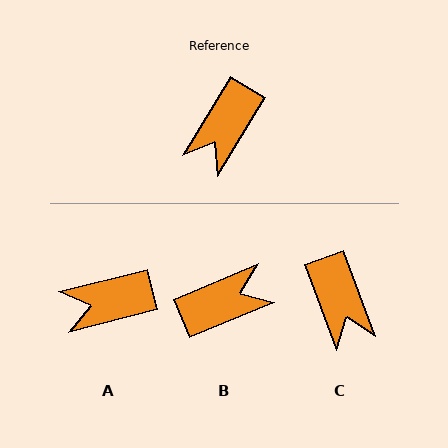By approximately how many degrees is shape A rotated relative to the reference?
Approximately 44 degrees clockwise.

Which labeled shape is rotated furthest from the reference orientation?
B, about 144 degrees away.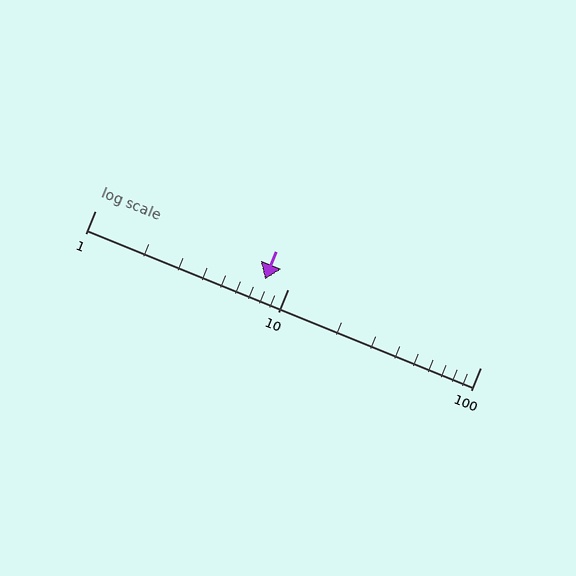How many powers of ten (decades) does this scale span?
The scale spans 2 decades, from 1 to 100.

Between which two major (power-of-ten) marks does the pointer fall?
The pointer is between 1 and 10.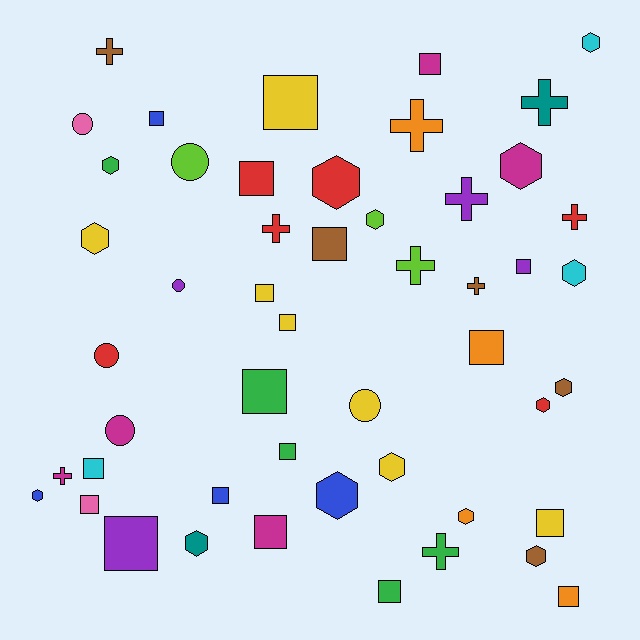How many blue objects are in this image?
There are 4 blue objects.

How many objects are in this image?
There are 50 objects.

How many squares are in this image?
There are 19 squares.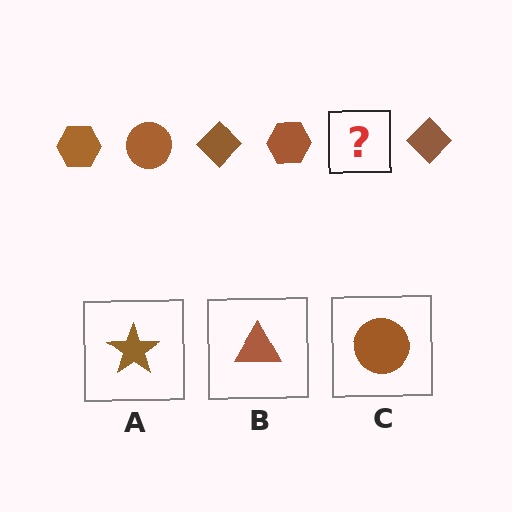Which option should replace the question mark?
Option C.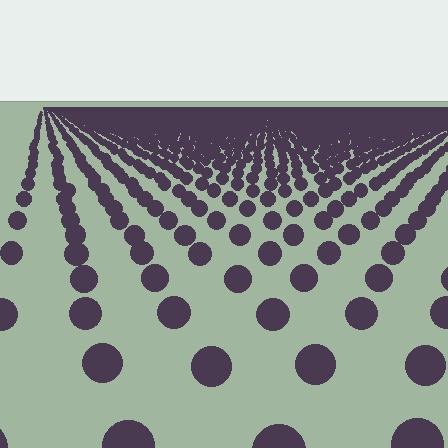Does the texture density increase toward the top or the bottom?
Density increases toward the top.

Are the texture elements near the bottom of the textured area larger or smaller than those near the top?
Larger. Near the bottom, elements are closer to the viewer and appear at a bigger on-screen size.